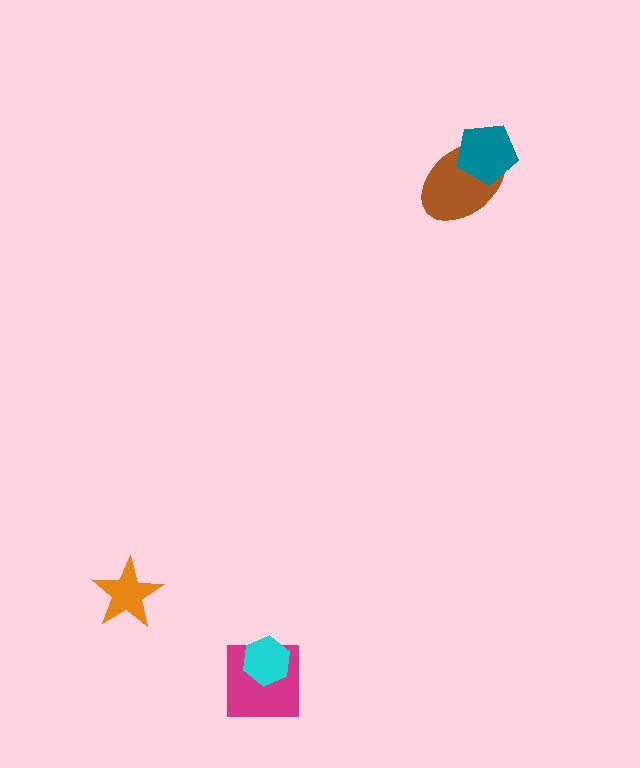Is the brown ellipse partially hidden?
Yes, it is partially covered by another shape.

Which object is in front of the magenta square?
The cyan hexagon is in front of the magenta square.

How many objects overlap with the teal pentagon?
1 object overlaps with the teal pentagon.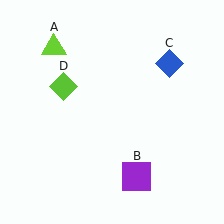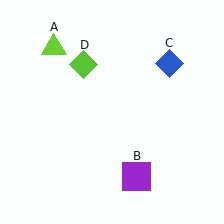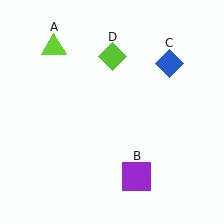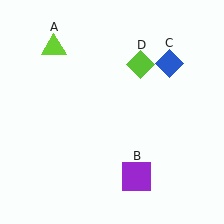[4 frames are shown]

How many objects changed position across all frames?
1 object changed position: lime diamond (object D).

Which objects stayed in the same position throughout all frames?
Lime triangle (object A) and purple square (object B) and blue diamond (object C) remained stationary.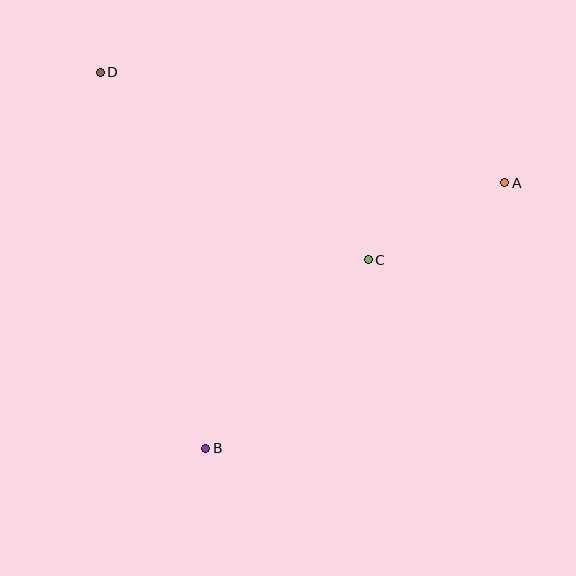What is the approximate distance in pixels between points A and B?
The distance between A and B is approximately 400 pixels.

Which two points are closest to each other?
Points A and C are closest to each other.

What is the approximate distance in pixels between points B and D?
The distance between B and D is approximately 391 pixels.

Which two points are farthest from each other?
Points A and D are farthest from each other.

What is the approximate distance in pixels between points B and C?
The distance between B and C is approximately 249 pixels.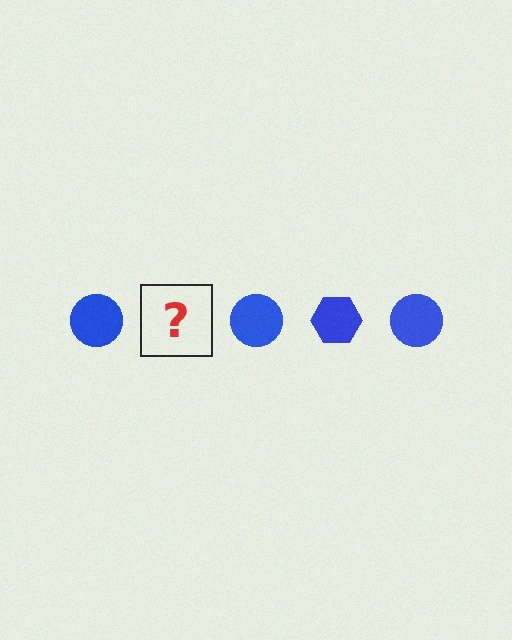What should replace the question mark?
The question mark should be replaced with a blue hexagon.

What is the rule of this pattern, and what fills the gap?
The rule is that the pattern cycles through circle, hexagon shapes in blue. The gap should be filled with a blue hexagon.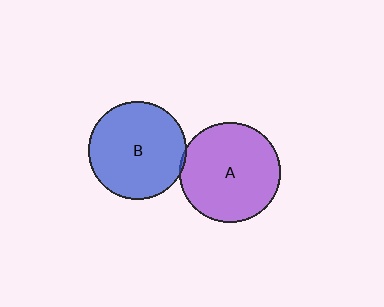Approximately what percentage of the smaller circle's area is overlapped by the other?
Approximately 5%.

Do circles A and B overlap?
Yes.